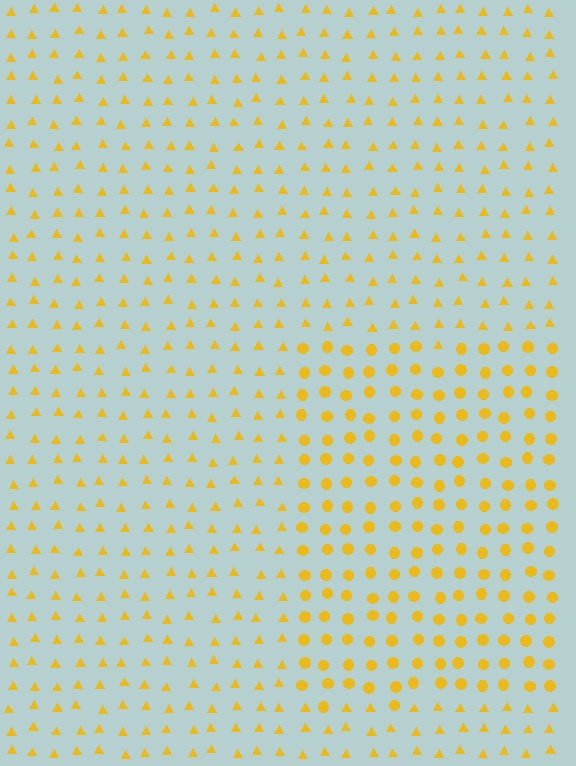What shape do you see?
I see a rectangle.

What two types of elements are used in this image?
The image uses circles inside the rectangle region and triangles outside it.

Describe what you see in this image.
The image is filled with small yellow elements arranged in a uniform grid. A rectangle-shaped region contains circles, while the surrounding area contains triangles. The boundary is defined purely by the change in element shape.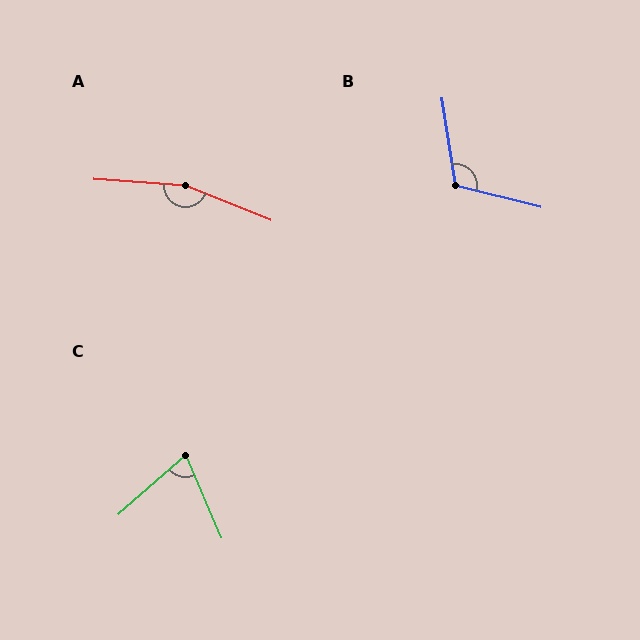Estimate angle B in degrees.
Approximately 113 degrees.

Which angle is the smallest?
C, at approximately 71 degrees.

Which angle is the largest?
A, at approximately 162 degrees.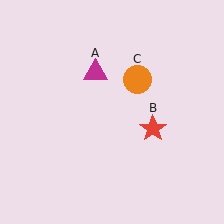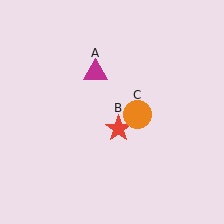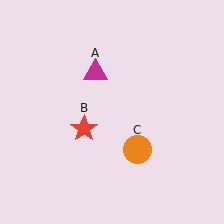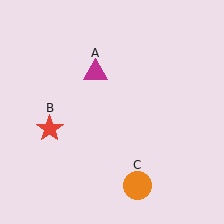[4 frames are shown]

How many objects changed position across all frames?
2 objects changed position: red star (object B), orange circle (object C).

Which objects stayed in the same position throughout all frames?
Magenta triangle (object A) remained stationary.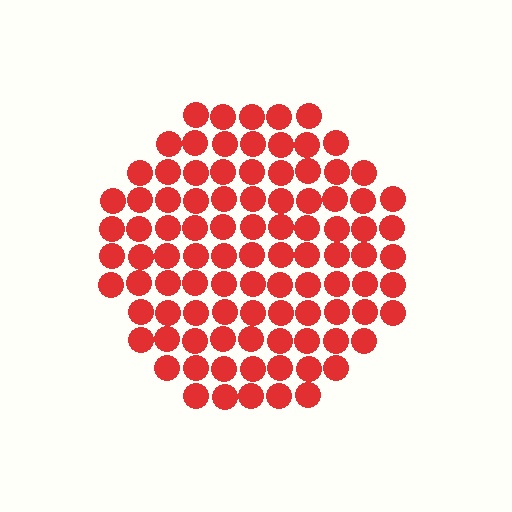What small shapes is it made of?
It is made of small circles.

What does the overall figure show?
The overall figure shows a circle.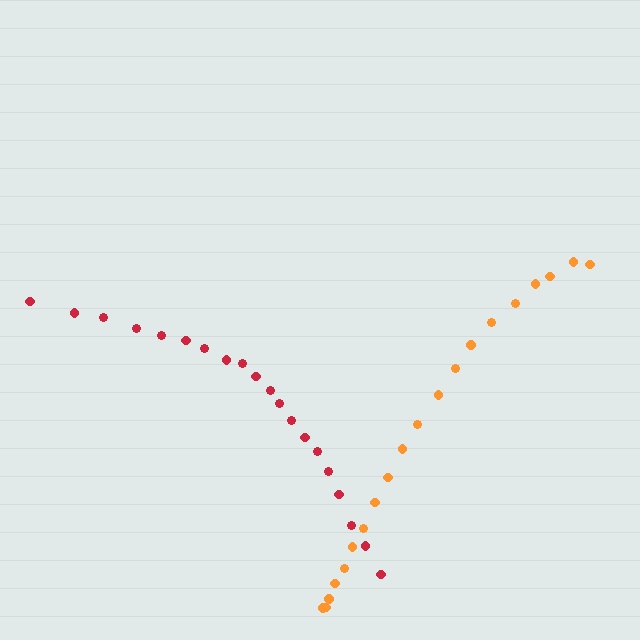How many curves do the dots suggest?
There are 2 distinct paths.